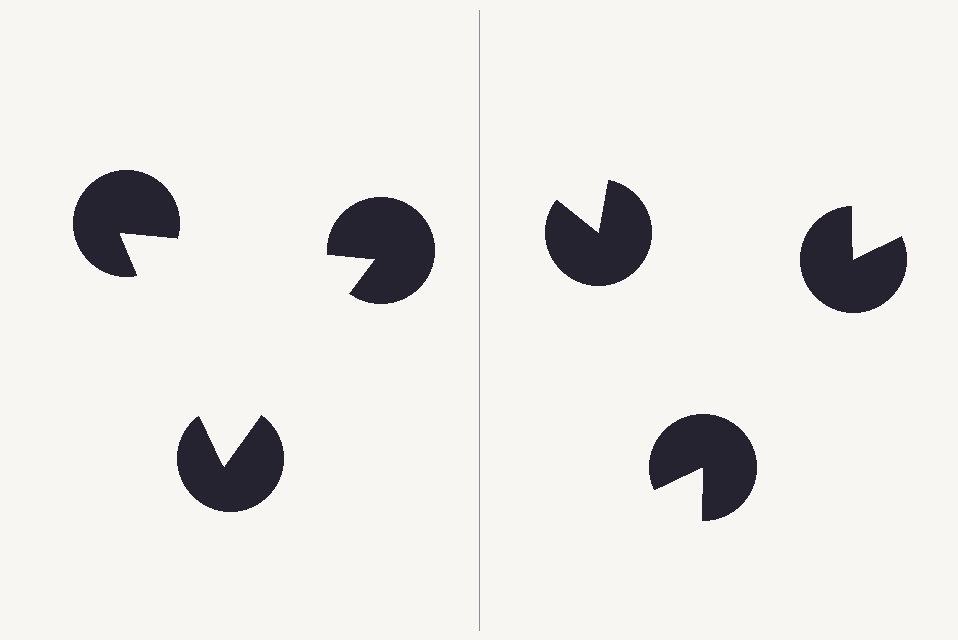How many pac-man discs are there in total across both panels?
6 — 3 on each side.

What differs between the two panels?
The pac-man discs are positioned identically on both sides; only the wedge orientations differ. On the left they align to a triangle; on the right they are misaligned.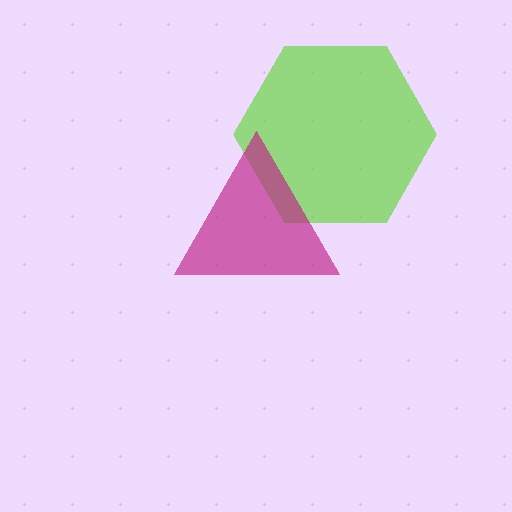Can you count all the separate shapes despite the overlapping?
Yes, there are 2 separate shapes.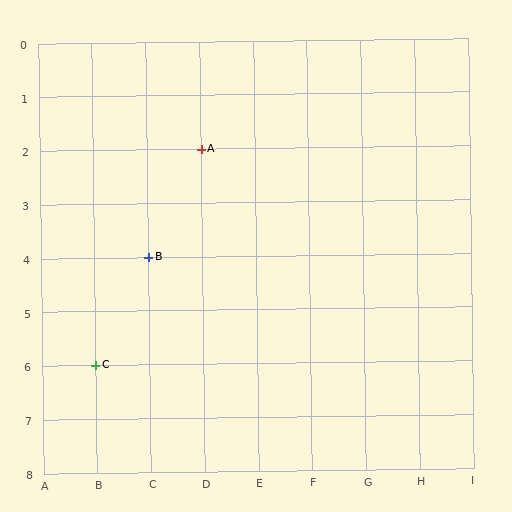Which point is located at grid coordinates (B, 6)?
Point C is at (B, 6).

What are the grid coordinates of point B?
Point B is at grid coordinates (C, 4).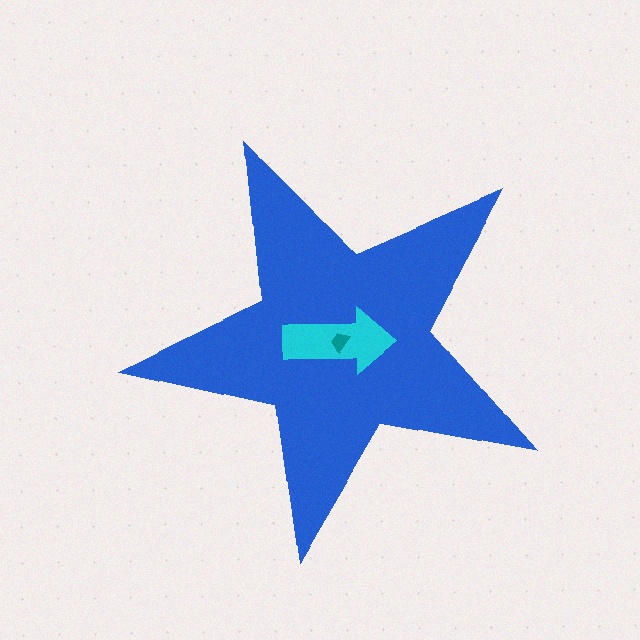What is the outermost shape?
The blue star.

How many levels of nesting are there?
3.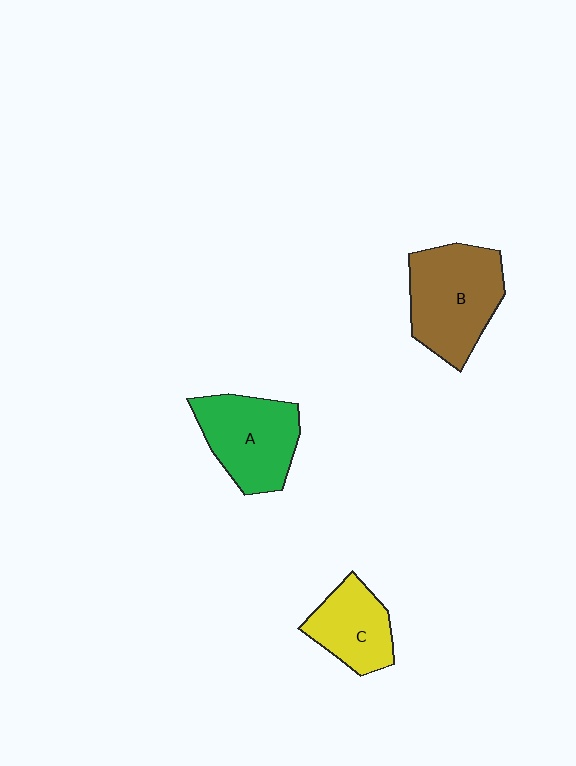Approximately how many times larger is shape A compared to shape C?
Approximately 1.4 times.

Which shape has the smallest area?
Shape C (yellow).